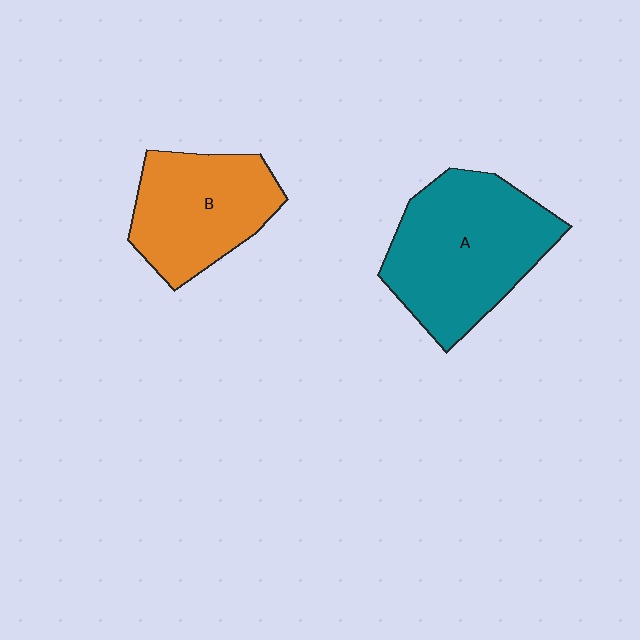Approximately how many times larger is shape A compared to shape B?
Approximately 1.4 times.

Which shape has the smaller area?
Shape B (orange).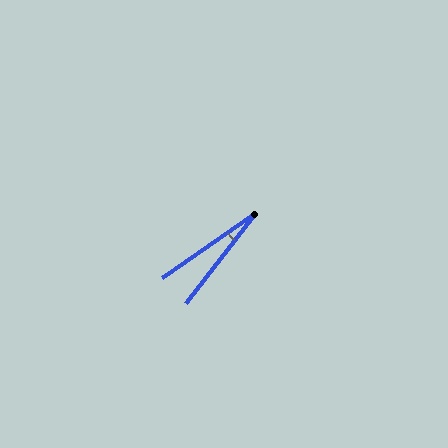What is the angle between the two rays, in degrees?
Approximately 17 degrees.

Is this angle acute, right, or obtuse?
It is acute.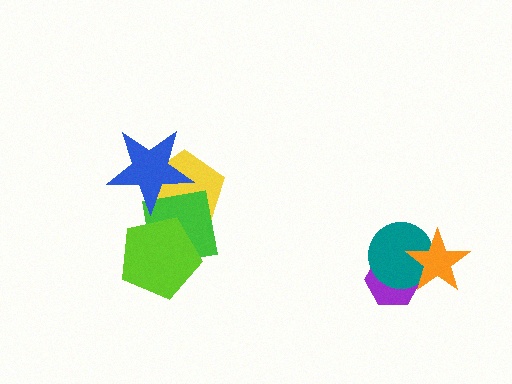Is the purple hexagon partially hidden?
Yes, it is partially covered by another shape.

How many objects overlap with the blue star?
2 objects overlap with the blue star.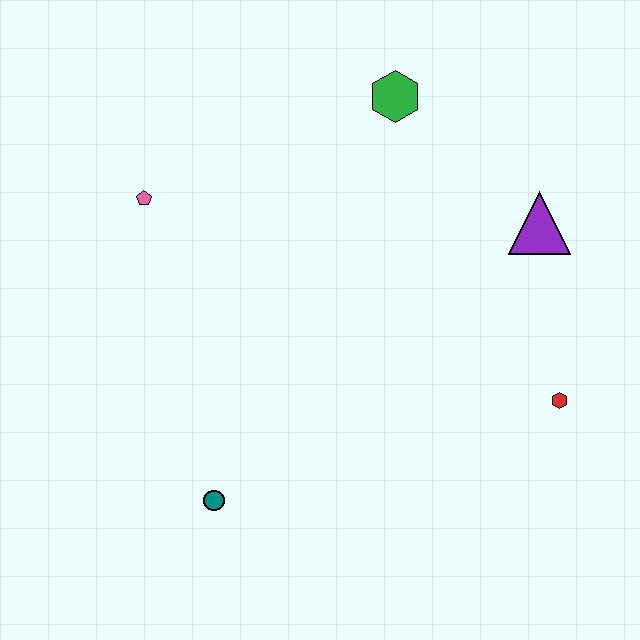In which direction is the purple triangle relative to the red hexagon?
The purple triangle is above the red hexagon.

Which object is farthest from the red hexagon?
The pink pentagon is farthest from the red hexagon.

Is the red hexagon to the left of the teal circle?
No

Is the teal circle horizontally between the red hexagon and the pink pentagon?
Yes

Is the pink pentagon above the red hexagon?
Yes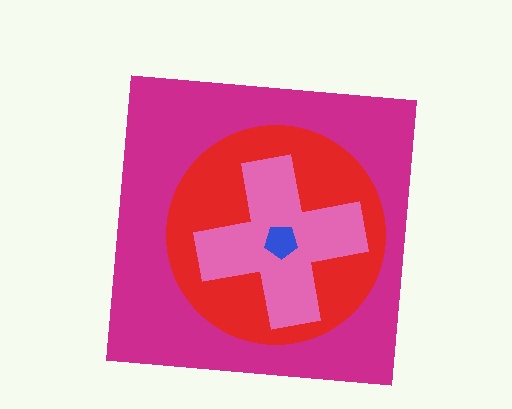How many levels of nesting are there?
4.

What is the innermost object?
The blue pentagon.